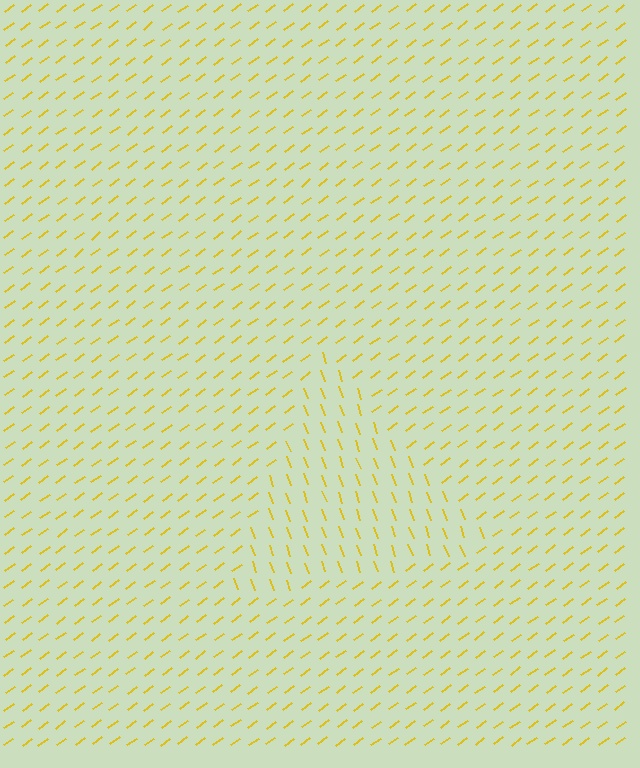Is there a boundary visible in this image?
Yes, there is a texture boundary formed by a change in line orientation.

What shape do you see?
I see a triangle.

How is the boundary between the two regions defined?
The boundary is defined purely by a change in line orientation (approximately 74 degrees difference). All lines are the same color and thickness.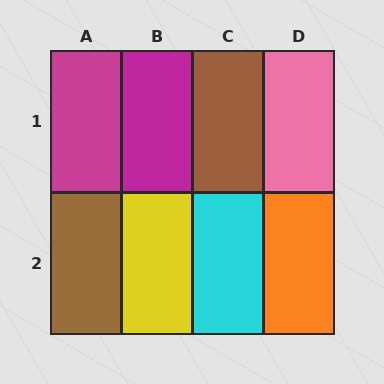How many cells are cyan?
1 cell is cyan.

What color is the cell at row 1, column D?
Pink.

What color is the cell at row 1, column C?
Brown.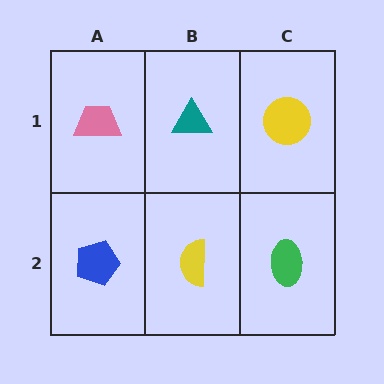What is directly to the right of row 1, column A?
A teal triangle.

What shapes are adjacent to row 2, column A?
A pink trapezoid (row 1, column A), a yellow semicircle (row 2, column B).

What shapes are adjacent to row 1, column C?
A green ellipse (row 2, column C), a teal triangle (row 1, column B).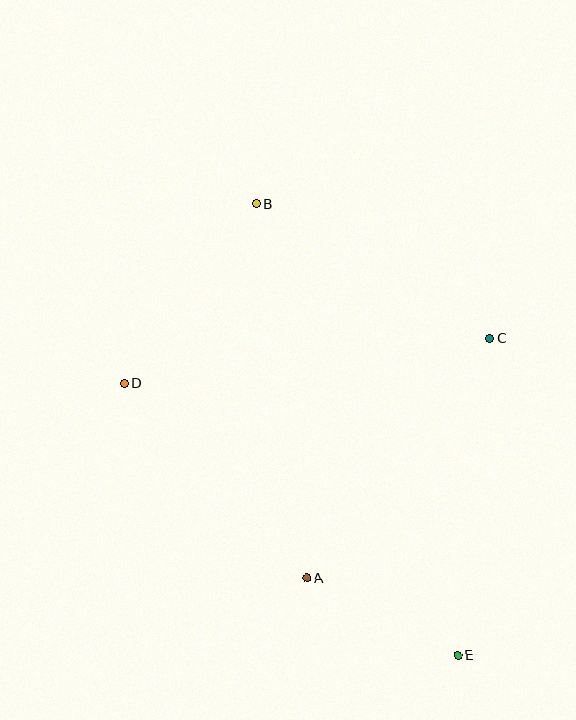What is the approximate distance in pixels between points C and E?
The distance between C and E is approximately 319 pixels.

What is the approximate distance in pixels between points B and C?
The distance between B and C is approximately 270 pixels.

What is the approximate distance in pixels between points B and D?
The distance between B and D is approximately 223 pixels.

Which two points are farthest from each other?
Points B and E are farthest from each other.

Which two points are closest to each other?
Points A and E are closest to each other.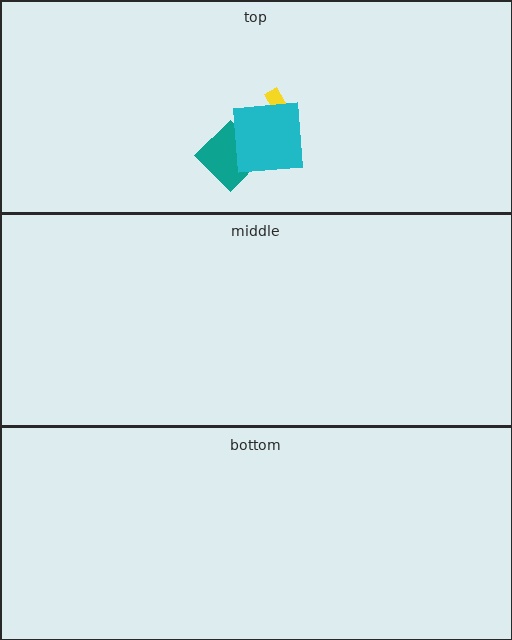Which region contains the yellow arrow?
The top region.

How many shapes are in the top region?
3.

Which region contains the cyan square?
The top region.